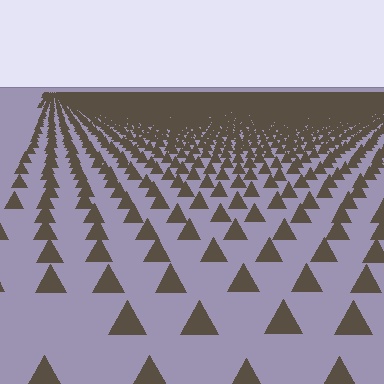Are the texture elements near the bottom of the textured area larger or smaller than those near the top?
Larger. Near the bottom, elements are closer to the viewer and appear at a bigger on-screen size.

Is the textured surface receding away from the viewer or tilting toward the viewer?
The surface is receding away from the viewer. Texture elements get smaller and denser toward the top.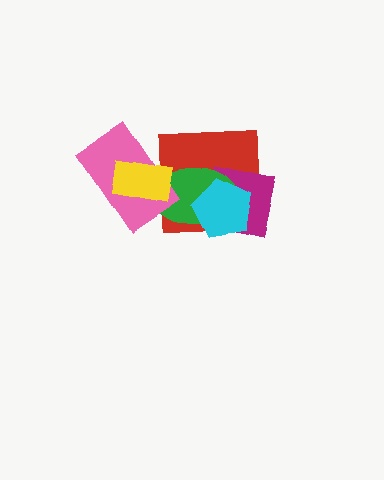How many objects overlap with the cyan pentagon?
3 objects overlap with the cyan pentagon.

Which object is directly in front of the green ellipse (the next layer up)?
The pink rectangle is directly in front of the green ellipse.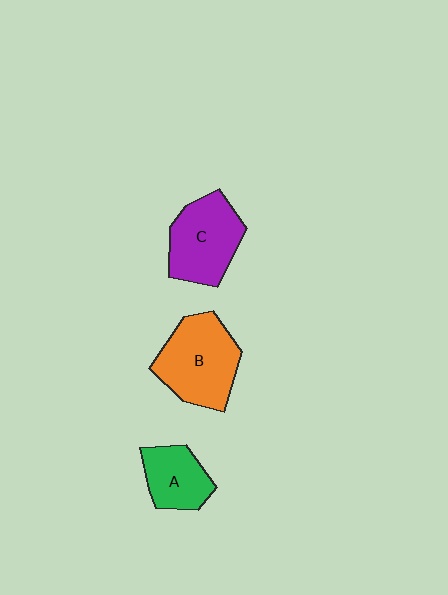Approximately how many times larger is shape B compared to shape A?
Approximately 1.7 times.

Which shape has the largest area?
Shape B (orange).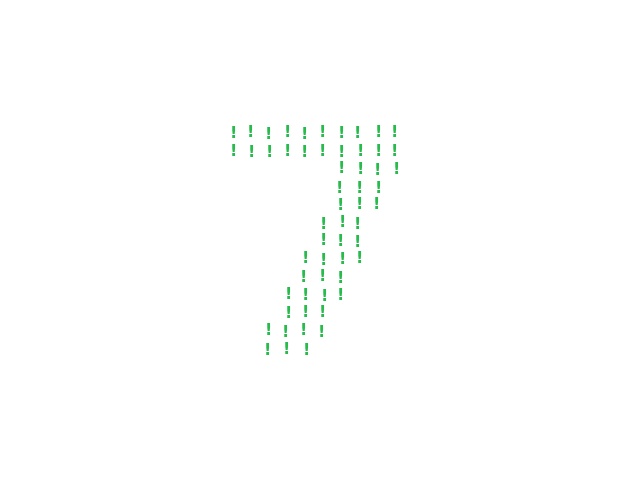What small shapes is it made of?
It is made of small exclamation marks.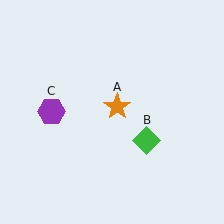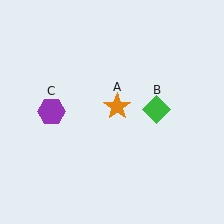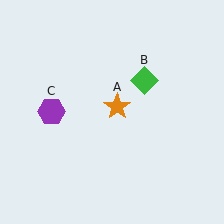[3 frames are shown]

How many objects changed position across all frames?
1 object changed position: green diamond (object B).